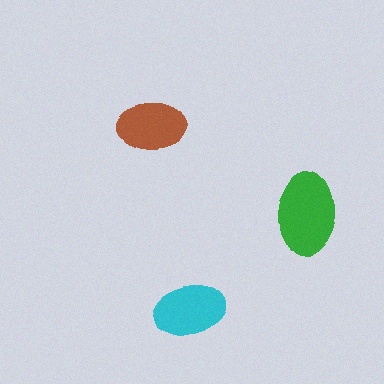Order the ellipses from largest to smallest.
the green one, the cyan one, the brown one.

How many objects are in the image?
There are 3 objects in the image.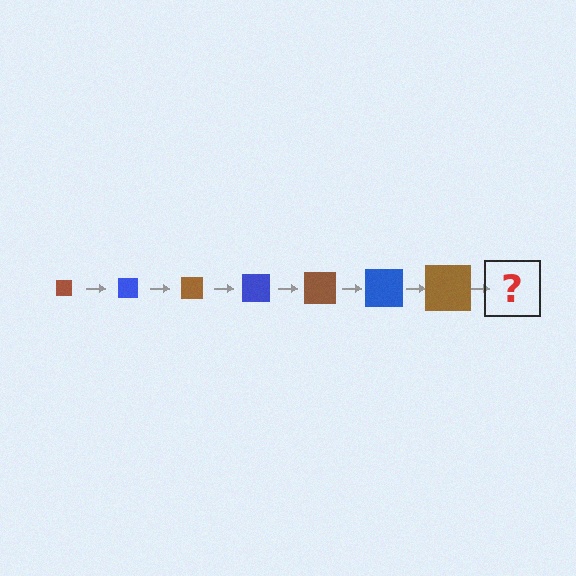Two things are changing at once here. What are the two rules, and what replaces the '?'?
The two rules are that the square grows larger each step and the color cycles through brown and blue. The '?' should be a blue square, larger than the previous one.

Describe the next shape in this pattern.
It should be a blue square, larger than the previous one.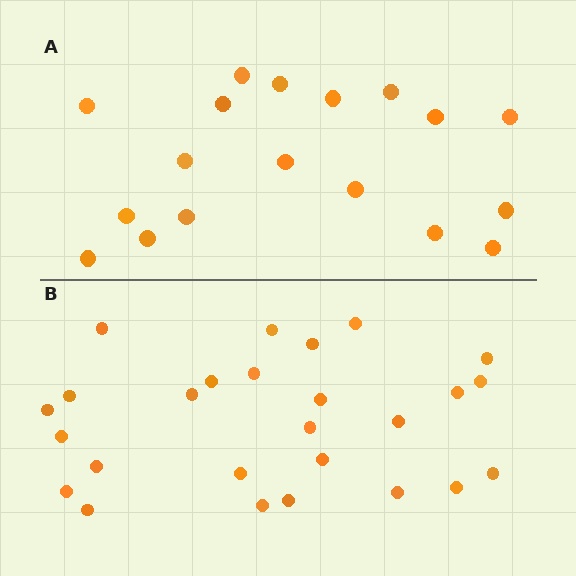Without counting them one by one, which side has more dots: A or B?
Region B (the bottom region) has more dots.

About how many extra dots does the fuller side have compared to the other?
Region B has roughly 8 or so more dots than region A.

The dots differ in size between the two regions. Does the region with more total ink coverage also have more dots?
No. Region A has more total ink coverage because its dots are larger, but region B actually contains more individual dots. Total area can be misleading — the number of items is what matters here.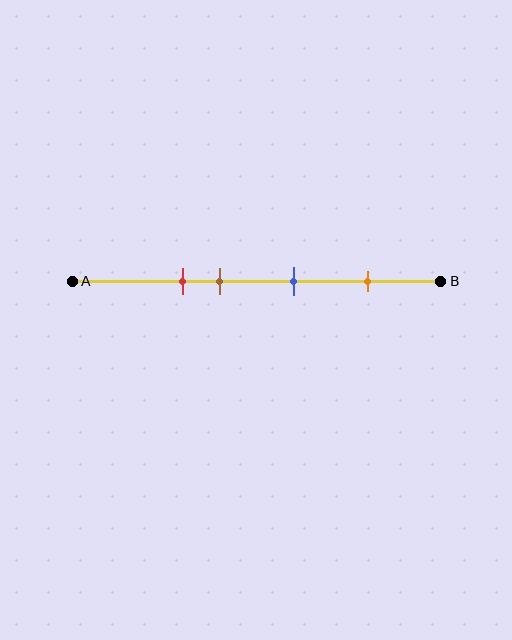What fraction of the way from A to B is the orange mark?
The orange mark is approximately 80% (0.8) of the way from A to B.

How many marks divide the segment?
There are 4 marks dividing the segment.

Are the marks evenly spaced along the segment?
No, the marks are not evenly spaced.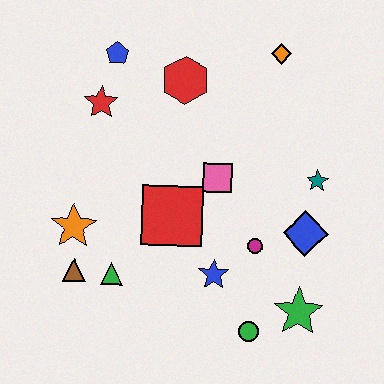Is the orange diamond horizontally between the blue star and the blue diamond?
Yes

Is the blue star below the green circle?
No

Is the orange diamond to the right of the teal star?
No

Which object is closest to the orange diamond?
The red hexagon is closest to the orange diamond.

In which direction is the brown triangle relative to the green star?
The brown triangle is to the left of the green star.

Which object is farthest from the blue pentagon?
The green star is farthest from the blue pentagon.